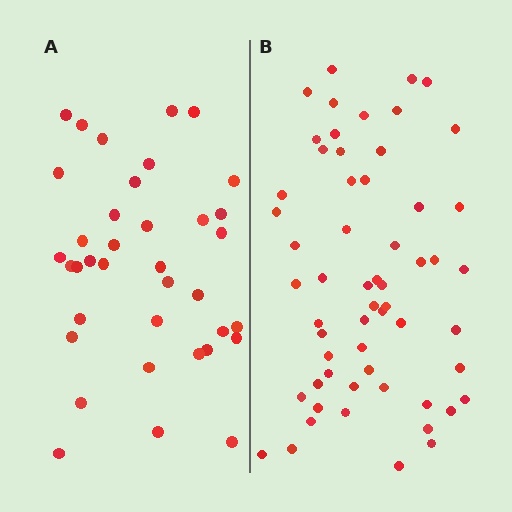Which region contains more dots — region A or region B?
Region B (the right region) has more dots.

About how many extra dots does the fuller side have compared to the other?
Region B has approximately 20 more dots than region A.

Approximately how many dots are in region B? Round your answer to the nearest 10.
About 60 dots. (The exact count is 58, which rounds to 60.)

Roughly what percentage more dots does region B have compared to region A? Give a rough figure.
About 55% more.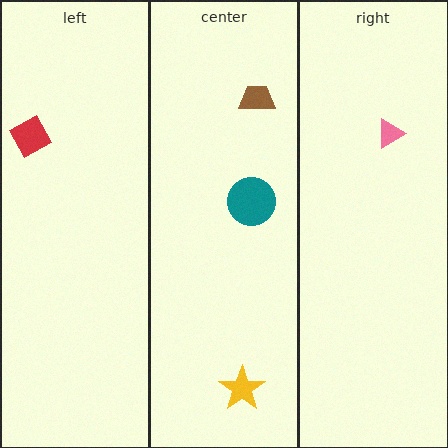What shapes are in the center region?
The yellow star, the teal circle, the brown trapezoid.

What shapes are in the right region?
The pink triangle.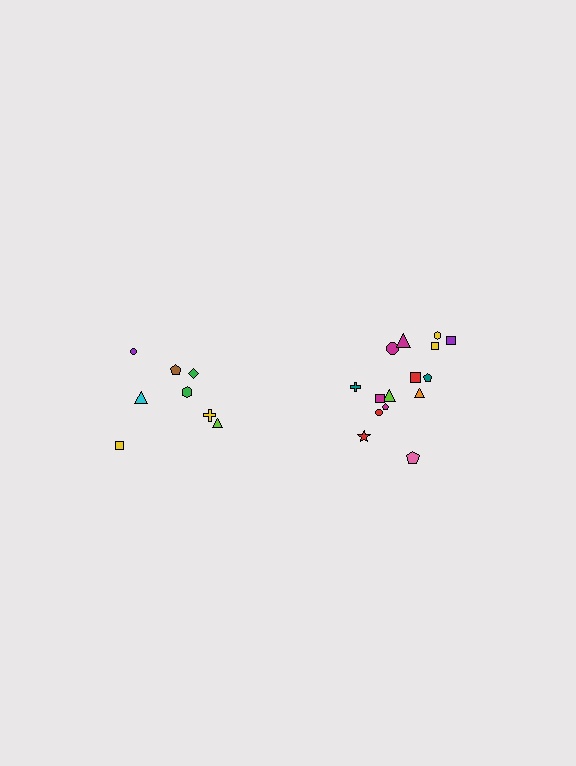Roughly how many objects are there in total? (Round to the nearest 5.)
Roughly 25 objects in total.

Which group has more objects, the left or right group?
The right group.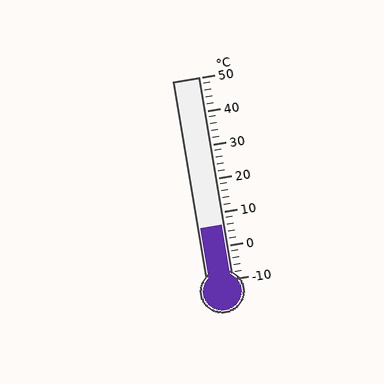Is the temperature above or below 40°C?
The temperature is below 40°C.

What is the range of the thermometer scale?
The thermometer scale ranges from -10°C to 50°C.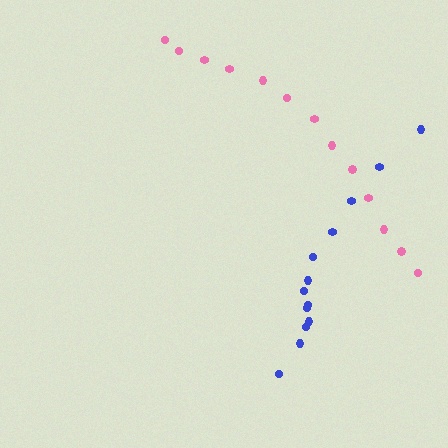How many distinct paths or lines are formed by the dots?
There are 2 distinct paths.